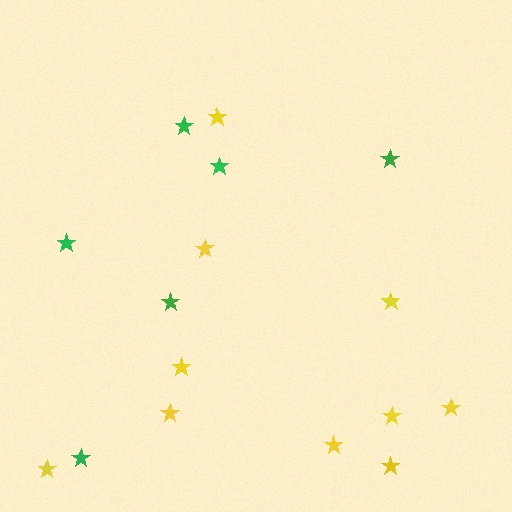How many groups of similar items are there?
There are 2 groups: one group of green stars (6) and one group of yellow stars (10).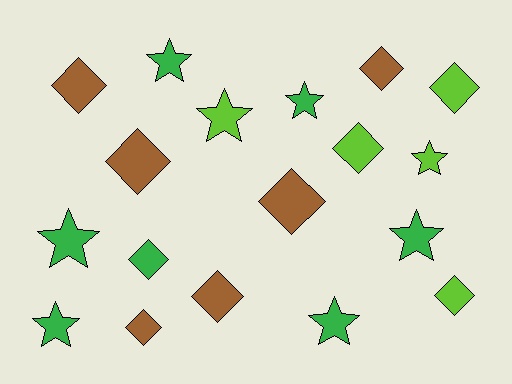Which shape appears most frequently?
Diamond, with 10 objects.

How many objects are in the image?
There are 18 objects.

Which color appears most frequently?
Green, with 7 objects.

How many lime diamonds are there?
There are 3 lime diamonds.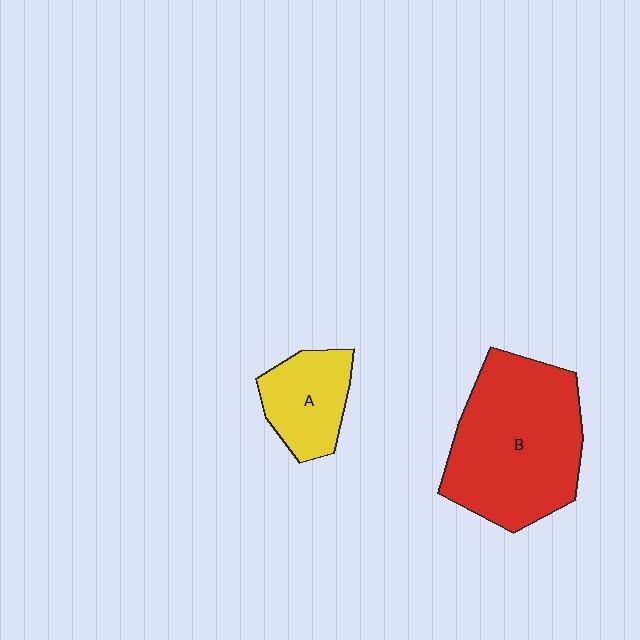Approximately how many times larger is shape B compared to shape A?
Approximately 2.4 times.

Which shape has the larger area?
Shape B (red).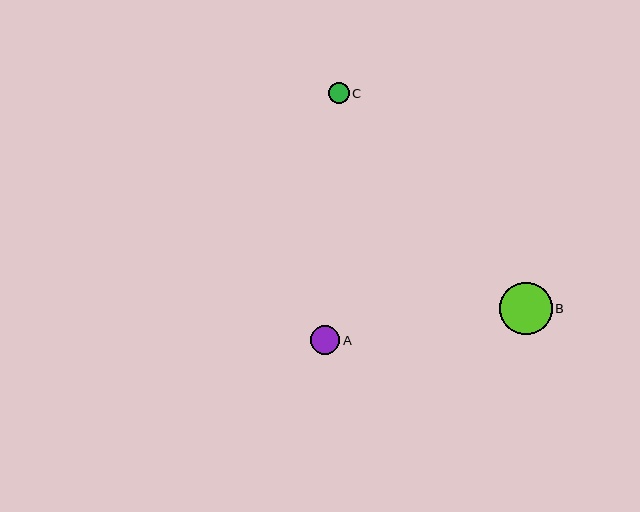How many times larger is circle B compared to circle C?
Circle B is approximately 2.5 times the size of circle C.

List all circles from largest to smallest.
From largest to smallest: B, A, C.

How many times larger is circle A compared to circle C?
Circle A is approximately 1.4 times the size of circle C.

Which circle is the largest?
Circle B is the largest with a size of approximately 52 pixels.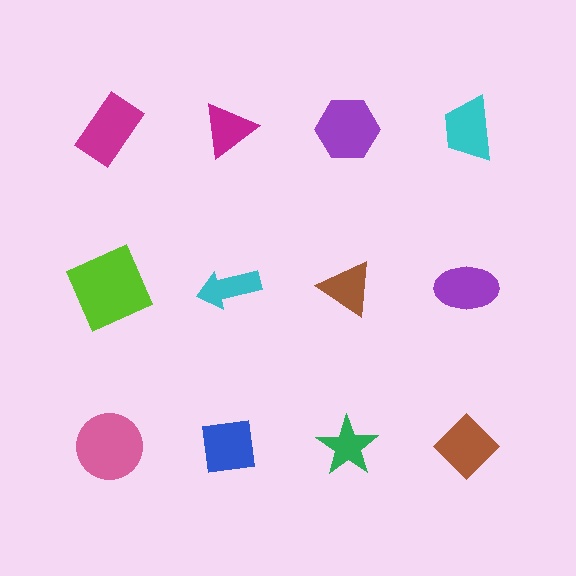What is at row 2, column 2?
A cyan arrow.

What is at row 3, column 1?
A pink circle.